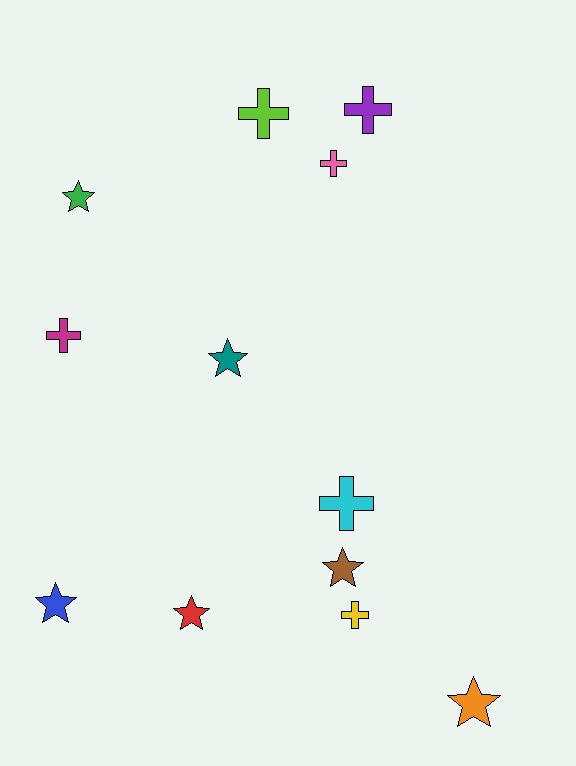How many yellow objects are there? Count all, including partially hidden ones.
There is 1 yellow object.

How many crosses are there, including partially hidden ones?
There are 6 crosses.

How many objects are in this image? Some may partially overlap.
There are 12 objects.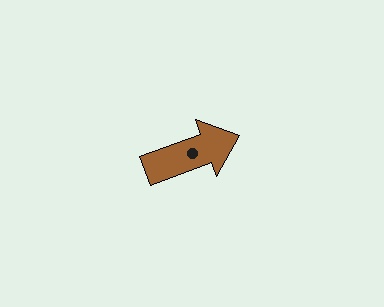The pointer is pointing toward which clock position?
Roughly 2 o'clock.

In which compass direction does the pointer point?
East.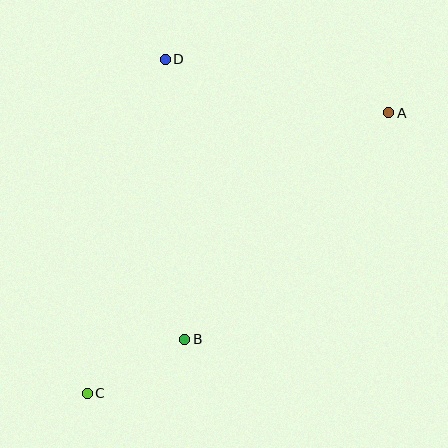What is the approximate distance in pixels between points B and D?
The distance between B and D is approximately 281 pixels.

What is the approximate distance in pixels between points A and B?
The distance between A and B is approximately 304 pixels.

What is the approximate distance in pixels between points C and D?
The distance between C and D is approximately 343 pixels.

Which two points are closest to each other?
Points B and C are closest to each other.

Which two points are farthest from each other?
Points A and C are farthest from each other.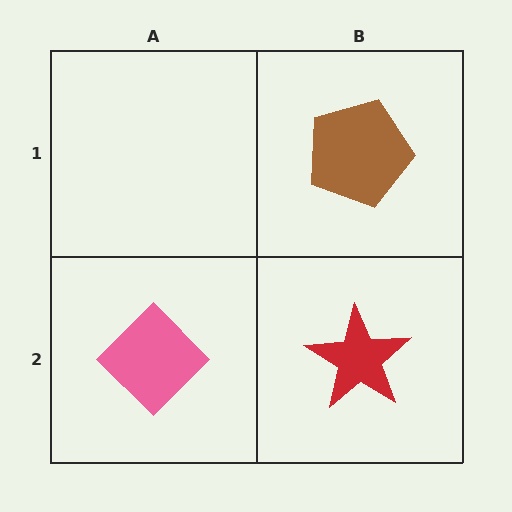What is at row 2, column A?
A pink diamond.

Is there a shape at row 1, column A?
No, that cell is empty.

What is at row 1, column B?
A brown pentagon.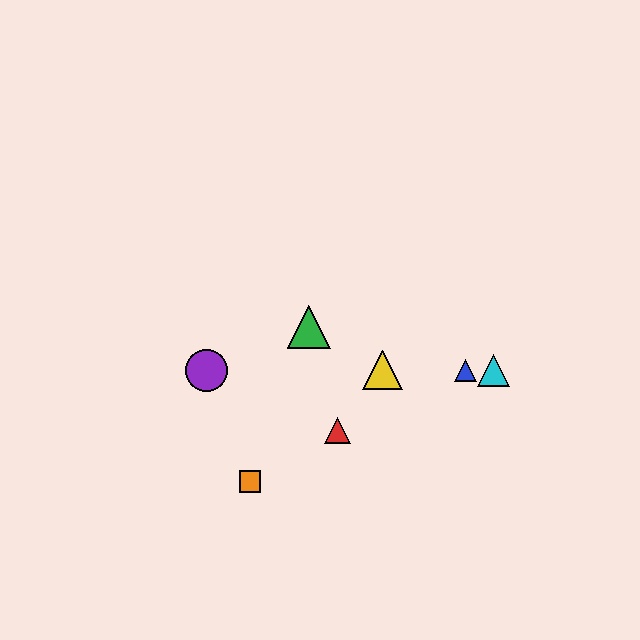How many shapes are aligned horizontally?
4 shapes (the blue triangle, the yellow triangle, the purple circle, the cyan triangle) are aligned horizontally.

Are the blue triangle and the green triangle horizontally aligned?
No, the blue triangle is at y≈370 and the green triangle is at y≈327.